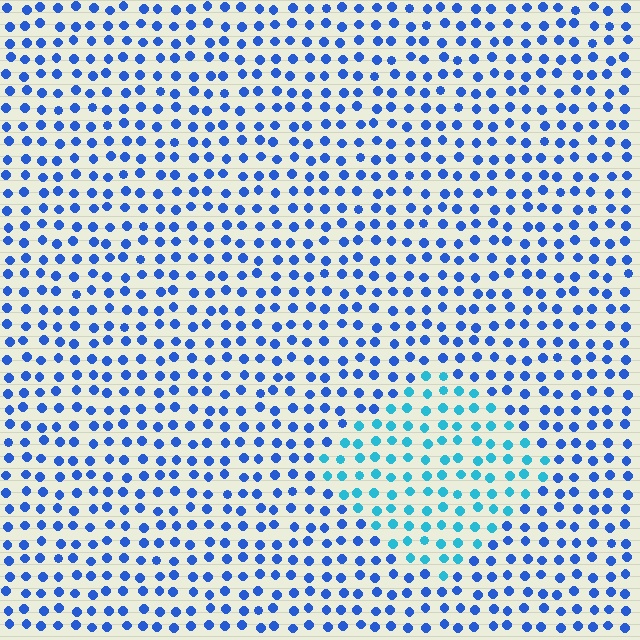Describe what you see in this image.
The image is filled with small blue elements in a uniform arrangement. A diamond-shaped region is visible where the elements are tinted to a slightly different hue, forming a subtle color boundary.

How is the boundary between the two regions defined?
The boundary is defined purely by a slight shift in hue (about 34 degrees). Spacing, size, and orientation are identical on both sides.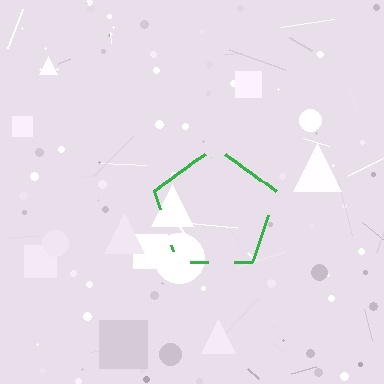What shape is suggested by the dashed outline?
The dashed outline suggests a pentagon.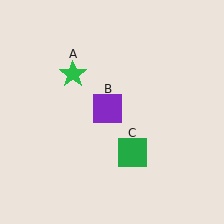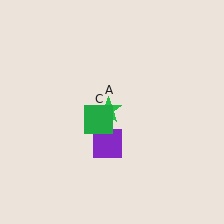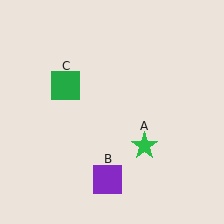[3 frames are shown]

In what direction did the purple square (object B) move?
The purple square (object B) moved down.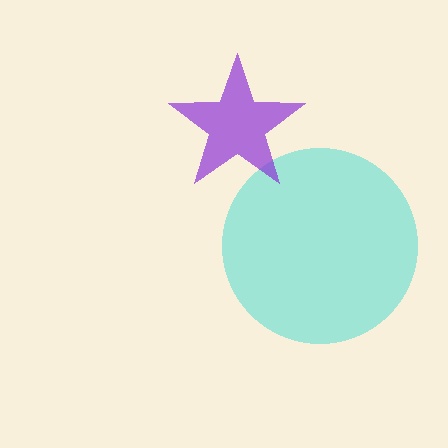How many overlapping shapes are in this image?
There are 2 overlapping shapes in the image.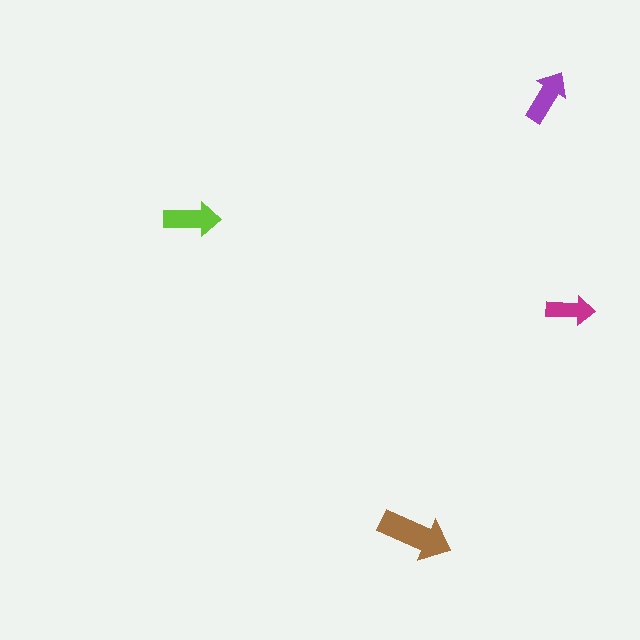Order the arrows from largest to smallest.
the brown one, the lime one, the purple one, the magenta one.